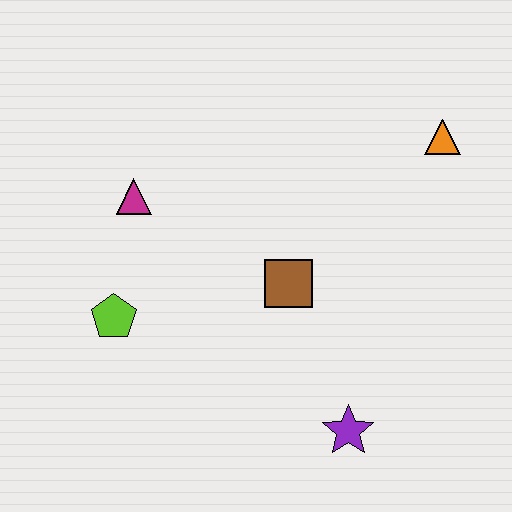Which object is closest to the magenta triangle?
The lime pentagon is closest to the magenta triangle.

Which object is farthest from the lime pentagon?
The orange triangle is farthest from the lime pentagon.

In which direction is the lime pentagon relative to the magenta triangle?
The lime pentagon is below the magenta triangle.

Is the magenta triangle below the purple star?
No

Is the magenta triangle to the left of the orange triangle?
Yes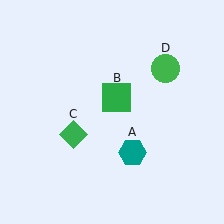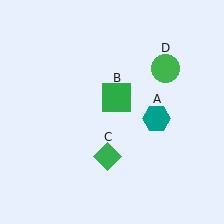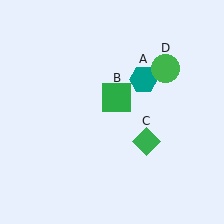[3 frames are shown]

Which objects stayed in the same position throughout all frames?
Green square (object B) and green circle (object D) remained stationary.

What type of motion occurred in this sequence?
The teal hexagon (object A), green diamond (object C) rotated counterclockwise around the center of the scene.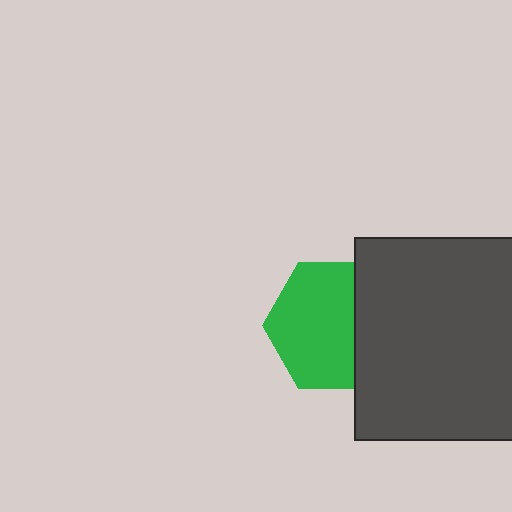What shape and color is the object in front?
The object in front is a dark gray square.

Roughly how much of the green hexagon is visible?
Most of it is visible (roughly 67%).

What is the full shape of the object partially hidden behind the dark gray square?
The partially hidden object is a green hexagon.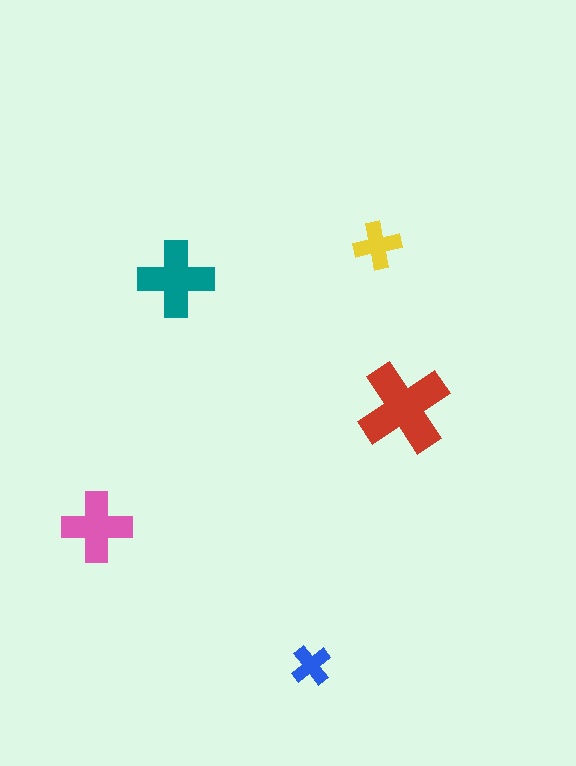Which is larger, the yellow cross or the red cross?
The red one.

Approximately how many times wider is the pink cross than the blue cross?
About 1.5 times wider.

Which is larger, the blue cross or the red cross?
The red one.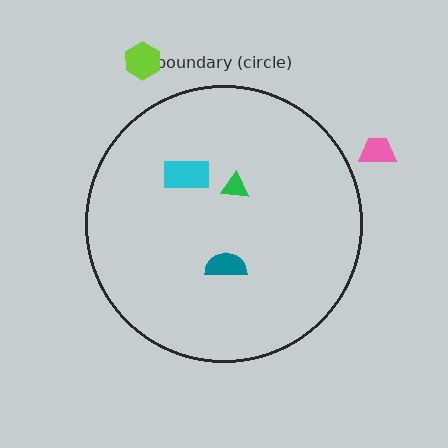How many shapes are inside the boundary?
3 inside, 2 outside.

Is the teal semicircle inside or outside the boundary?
Inside.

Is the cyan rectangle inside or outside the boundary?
Inside.